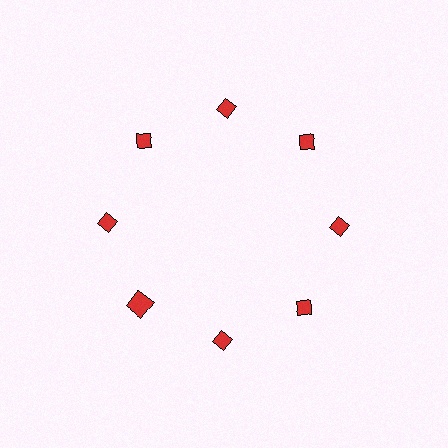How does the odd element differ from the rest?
It has a different shape: square instead of diamond.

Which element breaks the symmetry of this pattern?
The red square at roughly the 8 o'clock position breaks the symmetry. All other shapes are red diamonds.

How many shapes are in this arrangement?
There are 8 shapes arranged in a ring pattern.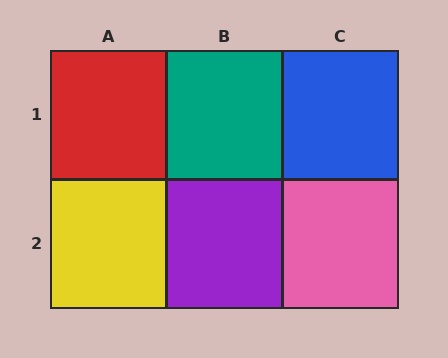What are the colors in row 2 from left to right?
Yellow, purple, pink.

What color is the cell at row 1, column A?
Red.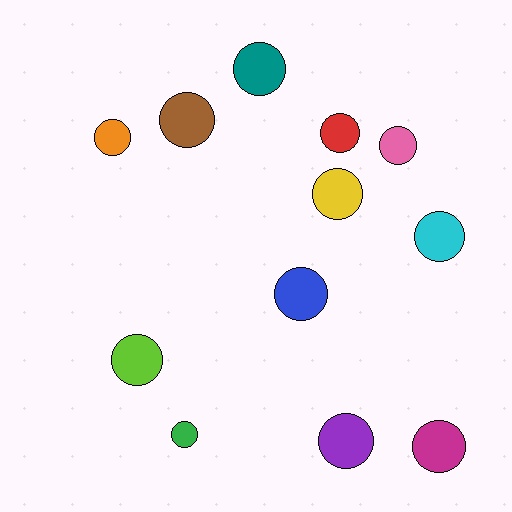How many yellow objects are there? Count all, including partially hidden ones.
There is 1 yellow object.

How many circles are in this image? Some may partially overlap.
There are 12 circles.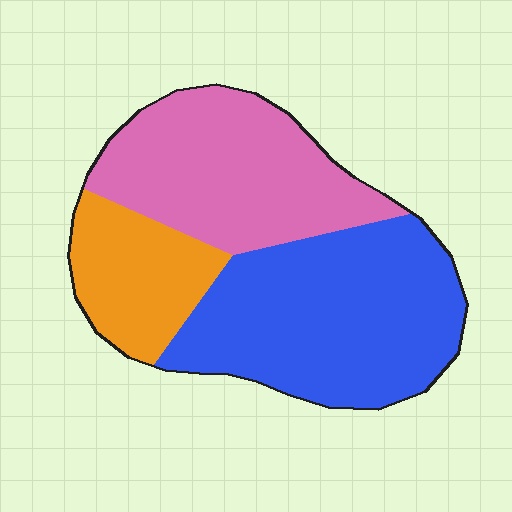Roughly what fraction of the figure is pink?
Pink covers around 35% of the figure.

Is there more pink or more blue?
Blue.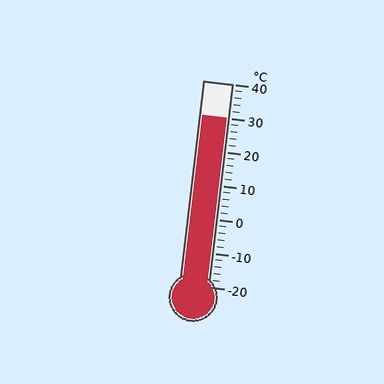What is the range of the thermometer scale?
The thermometer scale ranges from -20°C to 40°C.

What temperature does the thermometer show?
The thermometer shows approximately 30°C.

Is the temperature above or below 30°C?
The temperature is at 30°C.